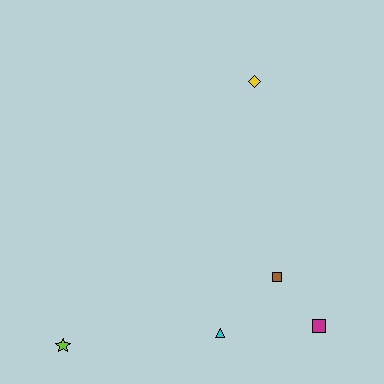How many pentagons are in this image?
There are no pentagons.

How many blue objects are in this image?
There are no blue objects.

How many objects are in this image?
There are 5 objects.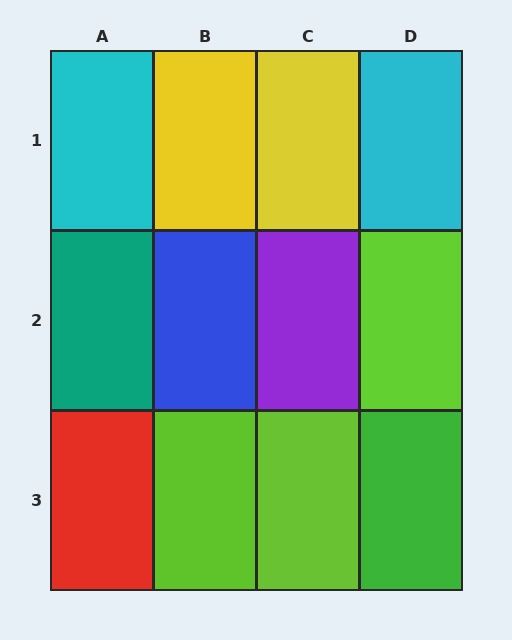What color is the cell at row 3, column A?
Red.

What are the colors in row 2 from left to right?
Teal, blue, purple, lime.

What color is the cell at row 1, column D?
Cyan.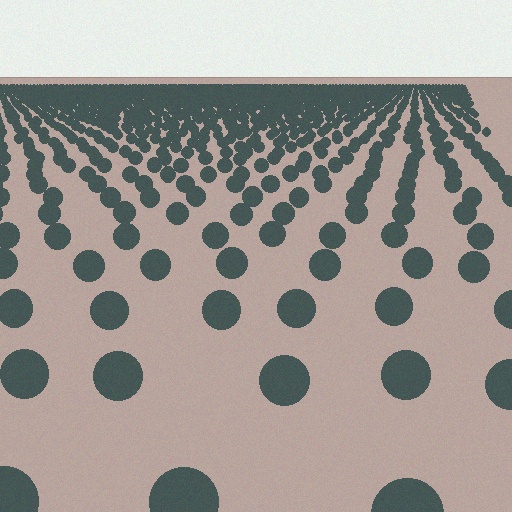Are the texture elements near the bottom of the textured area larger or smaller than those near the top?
Larger. Near the bottom, elements are closer to the viewer and appear at a bigger on-screen size.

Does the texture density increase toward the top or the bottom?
Density increases toward the top.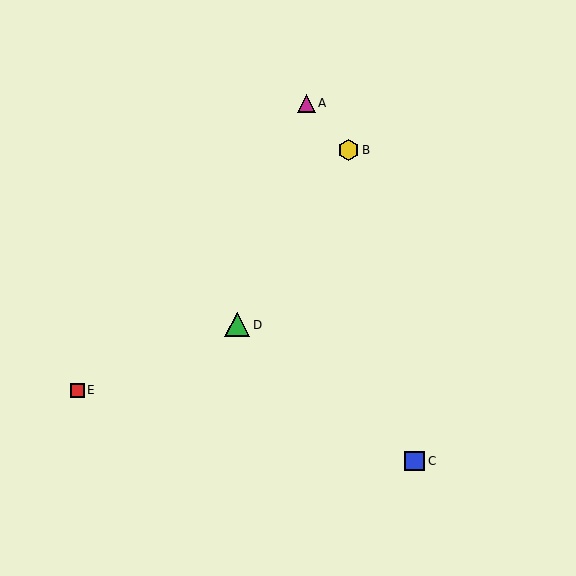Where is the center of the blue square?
The center of the blue square is at (415, 461).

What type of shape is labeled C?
Shape C is a blue square.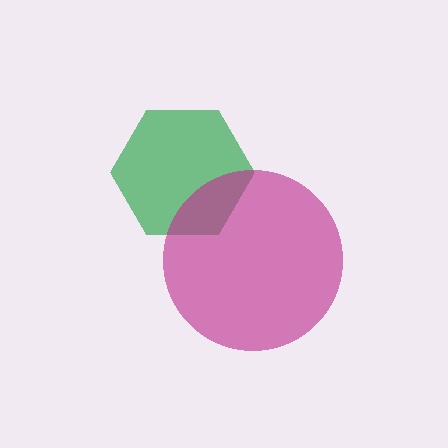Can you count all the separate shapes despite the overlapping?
Yes, there are 2 separate shapes.